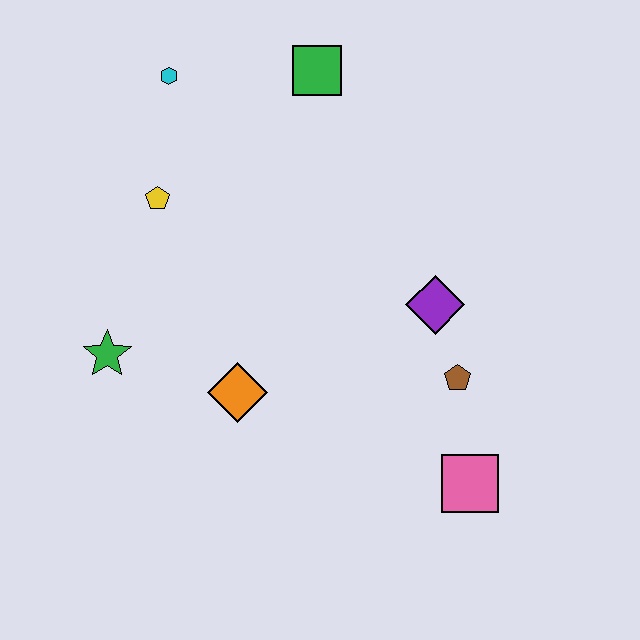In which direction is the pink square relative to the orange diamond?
The pink square is to the right of the orange diamond.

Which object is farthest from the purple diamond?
The cyan hexagon is farthest from the purple diamond.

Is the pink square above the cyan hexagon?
No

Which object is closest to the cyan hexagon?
The yellow pentagon is closest to the cyan hexagon.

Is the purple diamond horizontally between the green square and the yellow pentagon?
No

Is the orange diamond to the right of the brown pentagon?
No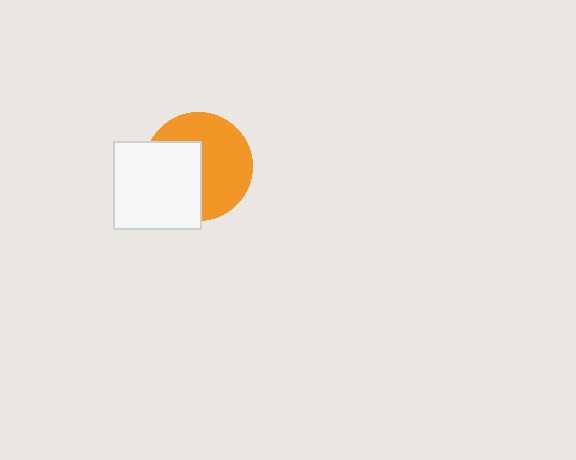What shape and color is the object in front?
The object in front is a white square.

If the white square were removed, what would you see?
You would see the complete orange circle.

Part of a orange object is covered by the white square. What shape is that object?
It is a circle.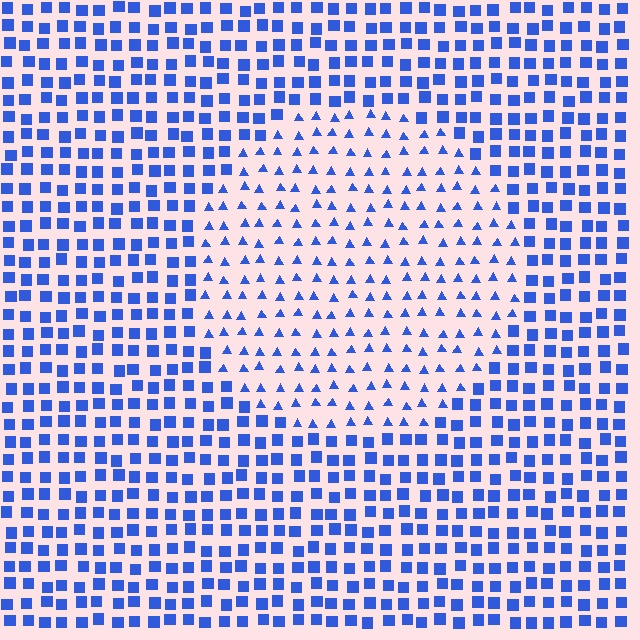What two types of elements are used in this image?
The image uses triangles inside the circle region and squares outside it.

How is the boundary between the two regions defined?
The boundary is defined by a change in element shape: triangles inside vs. squares outside. All elements share the same color and spacing.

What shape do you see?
I see a circle.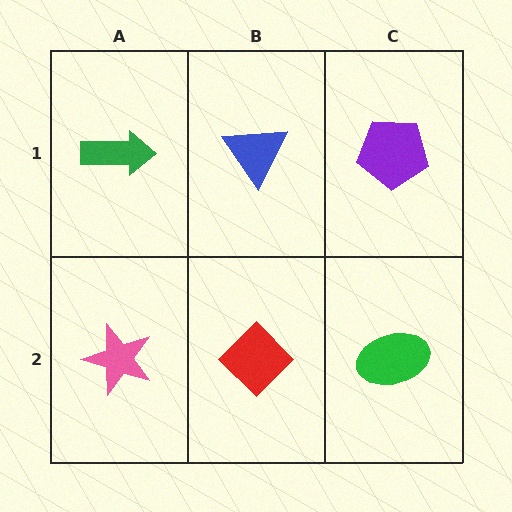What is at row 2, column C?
A green ellipse.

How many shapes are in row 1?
3 shapes.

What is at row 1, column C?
A purple pentagon.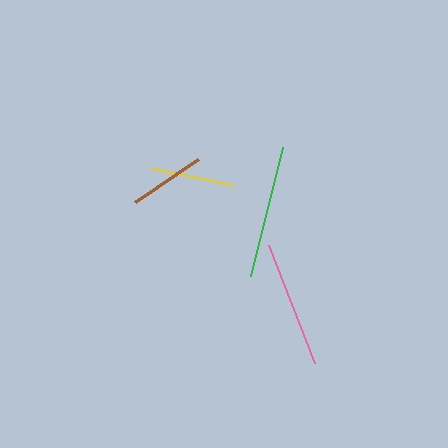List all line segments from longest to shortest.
From longest to shortest: green, pink, yellow, brown.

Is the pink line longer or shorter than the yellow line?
The pink line is longer than the yellow line.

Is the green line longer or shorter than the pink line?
The green line is longer than the pink line.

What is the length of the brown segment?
The brown segment is approximately 77 pixels long.